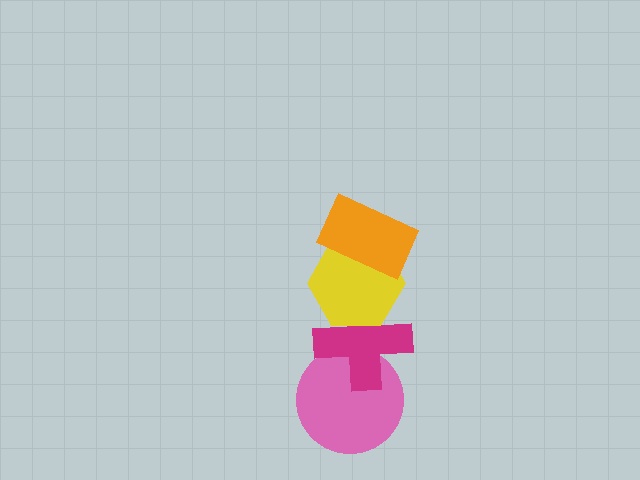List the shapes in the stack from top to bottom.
From top to bottom: the orange rectangle, the yellow hexagon, the magenta cross, the pink circle.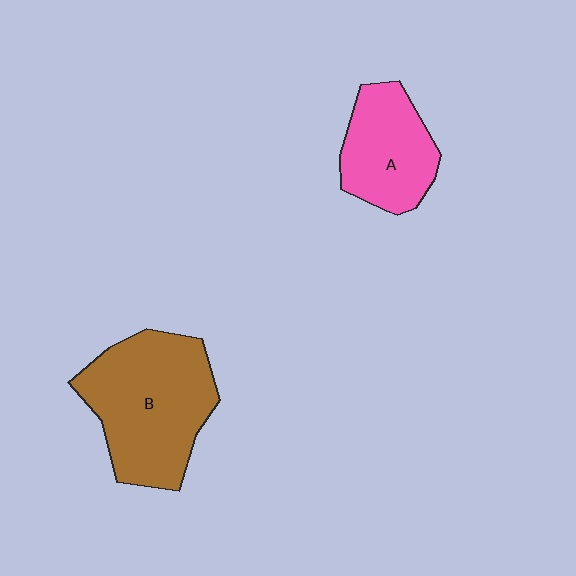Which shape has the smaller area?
Shape A (pink).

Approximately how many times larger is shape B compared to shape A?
Approximately 1.6 times.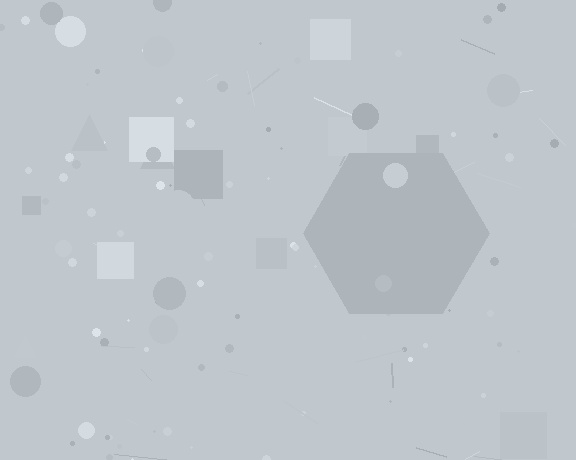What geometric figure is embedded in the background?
A hexagon is embedded in the background.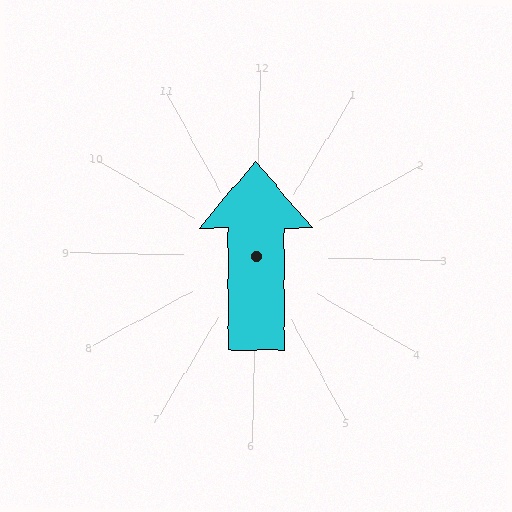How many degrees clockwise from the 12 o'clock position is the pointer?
Approximately 358 degrees.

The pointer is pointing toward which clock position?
Roughly 12 o'clock.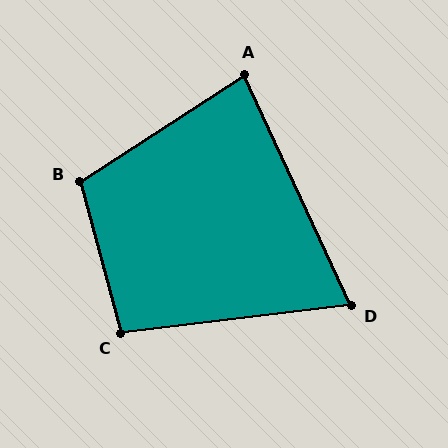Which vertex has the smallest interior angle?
D, at approximately 72 degrees.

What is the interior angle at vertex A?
Approximately 82 degrees (acute).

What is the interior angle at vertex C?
Approximately 98 degrees (obtuse).